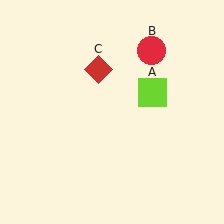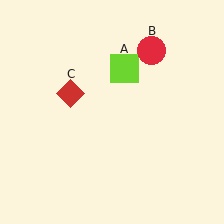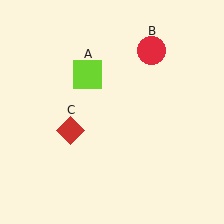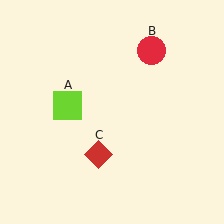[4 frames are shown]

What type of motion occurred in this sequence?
The lime square (object A), red diamond (object C) rotated counterclockwise around the center of the scene.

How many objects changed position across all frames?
2 objects changed position: lime square (object A), red diamond (object C).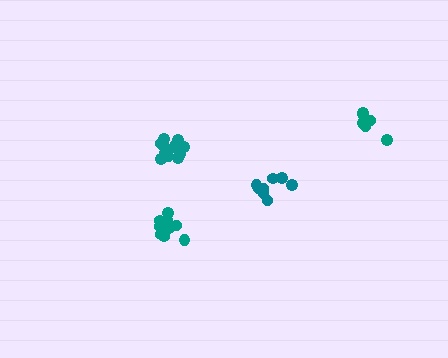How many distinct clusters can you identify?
There are 4 distinct clusters.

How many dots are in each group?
Group 1: 12 dots, Group 2: 9 dots, Group 3: 9 dots, Group 4: 13 dots (43 total).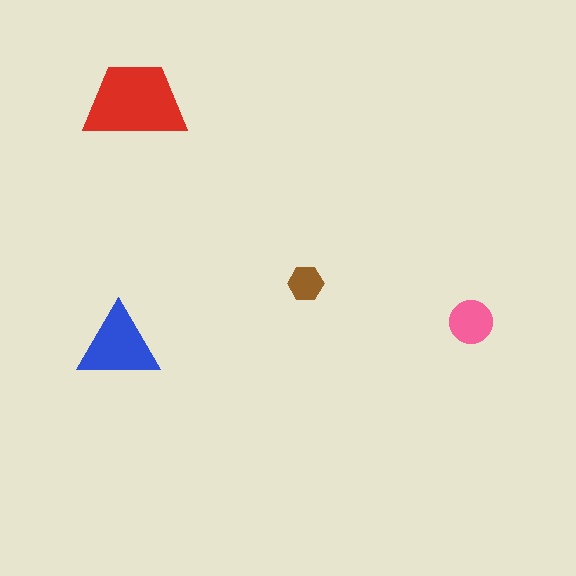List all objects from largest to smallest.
The red trapezoid, the blue triangle, the pink circle, the brown hexagon.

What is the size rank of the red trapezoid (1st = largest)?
1st.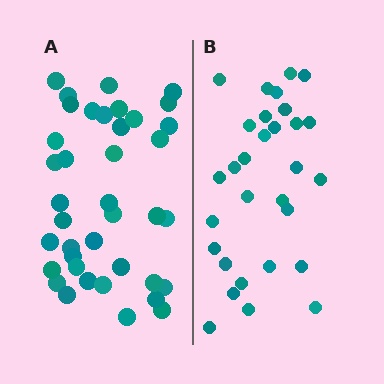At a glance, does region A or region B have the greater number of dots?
Region A (the left region) has more dots.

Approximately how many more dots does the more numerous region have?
Region A has roughly 8 or so more dots than region B.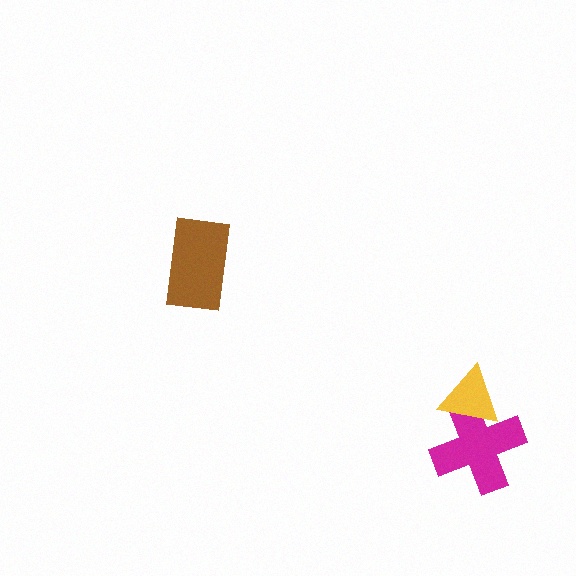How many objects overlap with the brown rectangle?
0 objects overlap with the brown rectangle.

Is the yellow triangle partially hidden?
No, no other shape covers it.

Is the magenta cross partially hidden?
Yes, it is partially covered by another shape.